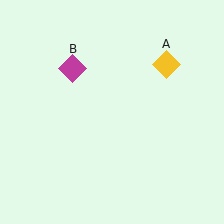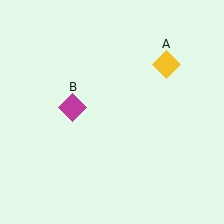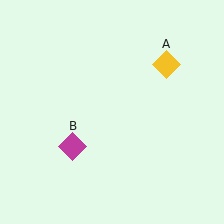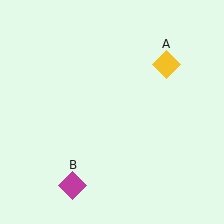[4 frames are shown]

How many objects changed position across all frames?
1 object changed position: magenta diamond (object B).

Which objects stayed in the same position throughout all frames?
Yellow diamond (object A) remained stationary.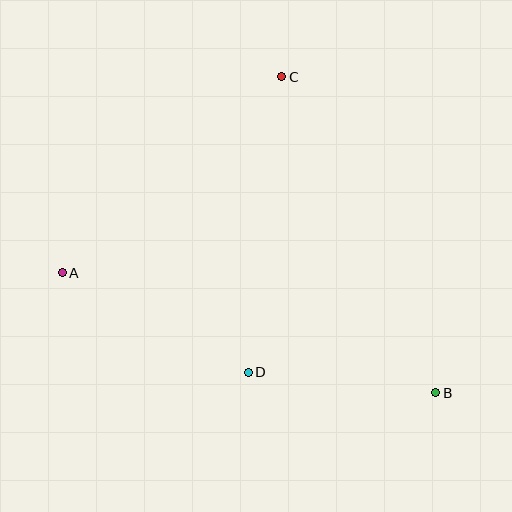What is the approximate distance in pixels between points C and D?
The distance between C and D is approximately 297 pixels.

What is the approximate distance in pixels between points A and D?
The distance between A and D is approximately 211 pixels.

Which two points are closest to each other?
Points B and D are closest to each other.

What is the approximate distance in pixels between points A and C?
The distance between A and C is approximately 294 pixels.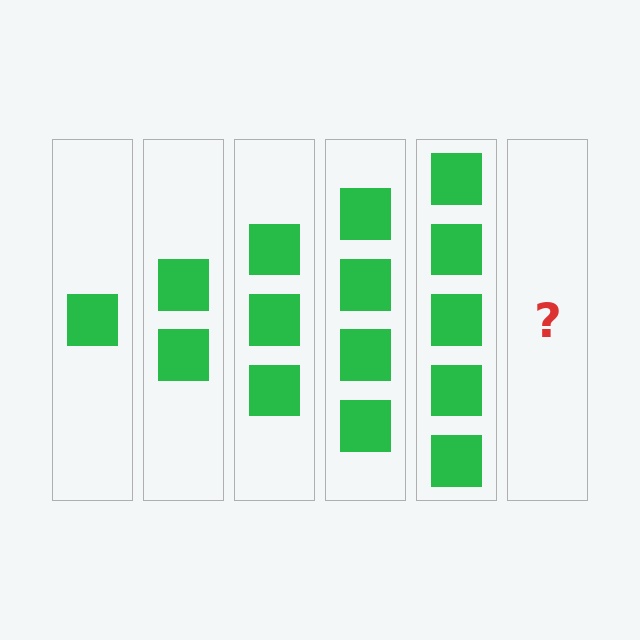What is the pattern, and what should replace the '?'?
The pattern is that each step adds one more square. The '?' should be 6 squares.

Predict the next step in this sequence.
The next step is 6 squares.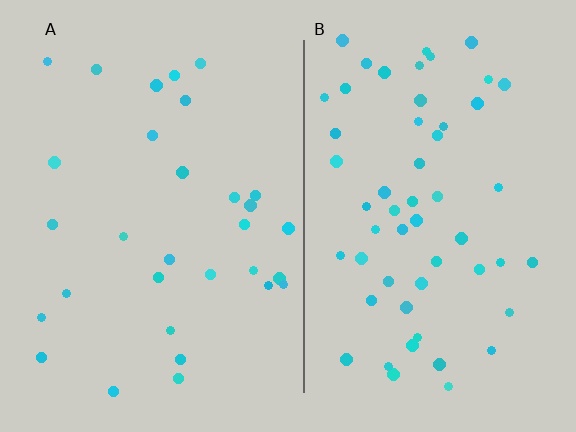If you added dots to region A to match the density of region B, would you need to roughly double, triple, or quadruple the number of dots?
Approximately double.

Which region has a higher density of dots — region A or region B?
B (the right).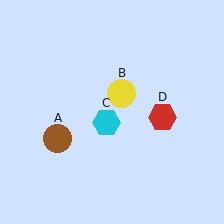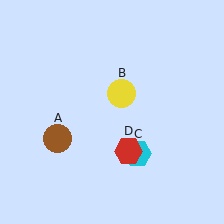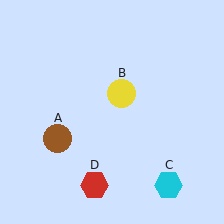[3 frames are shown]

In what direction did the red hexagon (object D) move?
The red hexagon (object D) moved down and to the left.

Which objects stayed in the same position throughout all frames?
Brown circle (object A) and yellow circle (object B) remained stationary.